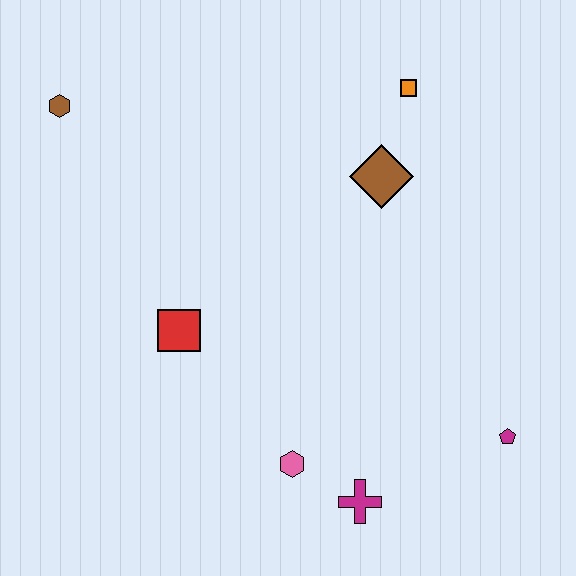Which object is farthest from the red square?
The magenta pentagon is farthest from the red square.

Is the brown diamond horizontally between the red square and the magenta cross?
No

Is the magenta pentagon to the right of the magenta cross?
Yes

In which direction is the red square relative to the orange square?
The red square is below the orange square.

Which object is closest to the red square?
The pink hexagon is closest to the red square.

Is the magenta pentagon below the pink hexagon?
No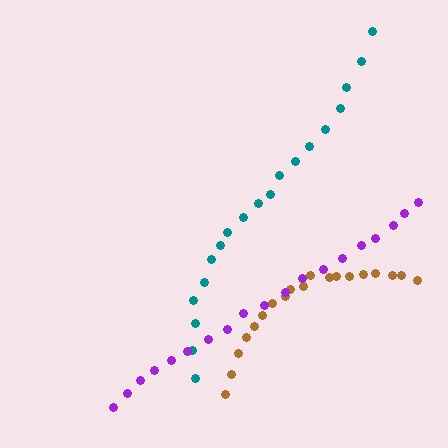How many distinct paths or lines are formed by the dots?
There are 3 distinct paths.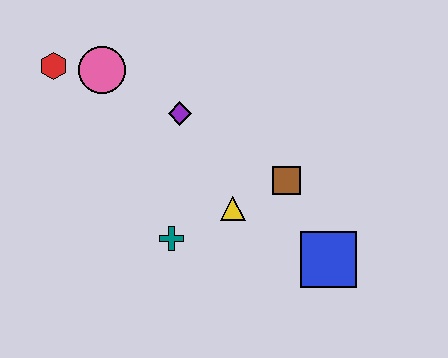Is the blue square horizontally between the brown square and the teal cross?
No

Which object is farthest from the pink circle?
The blue square is farthest from the pink circle.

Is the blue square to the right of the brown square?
Yes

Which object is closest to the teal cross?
The yellow triangle is closest to the teal cross.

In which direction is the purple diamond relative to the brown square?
The purple diamond is to the left of the brown square.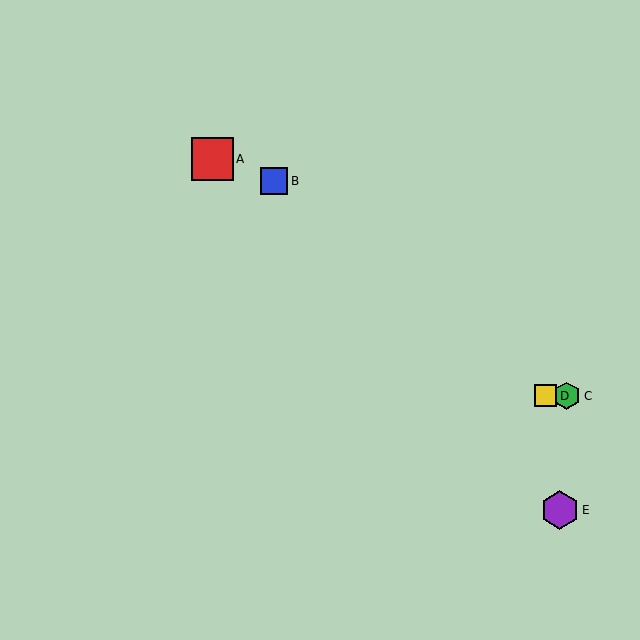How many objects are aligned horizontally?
2 objects (C, D) are aligned horizontally.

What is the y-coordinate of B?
Object B is at y≈181.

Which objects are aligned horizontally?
Objects C, D are aligned horizontally.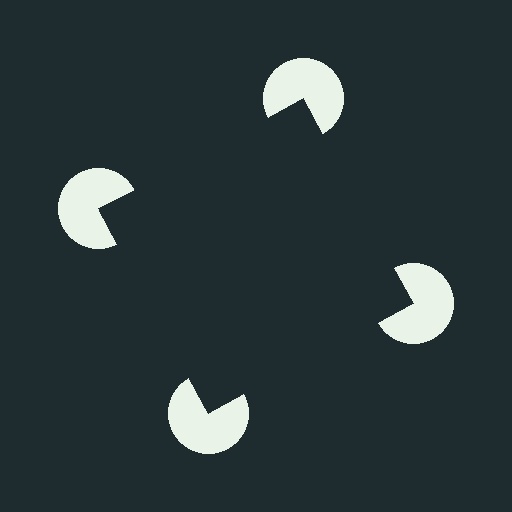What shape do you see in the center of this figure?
An illusory square — its edges are inferred from the aligned wedge cuts in the pac-man discs, not physically drawn.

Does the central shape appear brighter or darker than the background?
It typically appears slightly darker than the background, even though no actual brightness change is drawn.